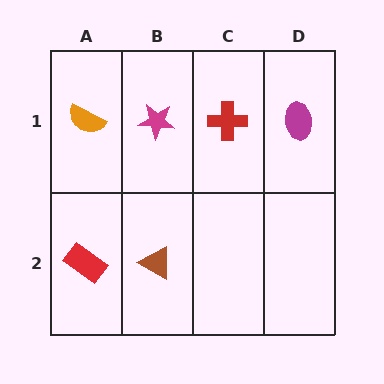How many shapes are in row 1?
4 shapes.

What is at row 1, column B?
A magenta star.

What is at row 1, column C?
A red cross.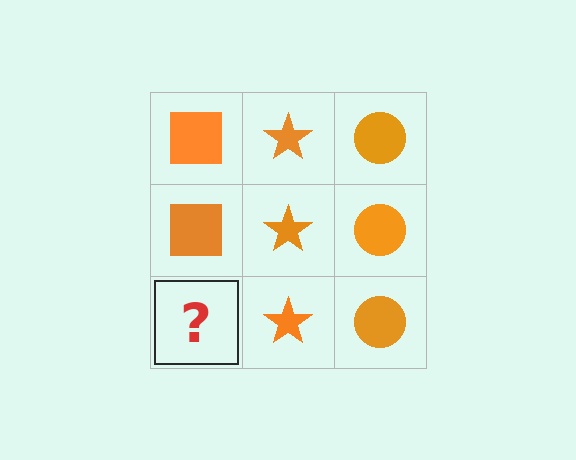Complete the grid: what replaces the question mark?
The question mark should be replaced with an orange square.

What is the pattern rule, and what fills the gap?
The rule is that each column has a consistent shape. The gap should be filled with an orange square.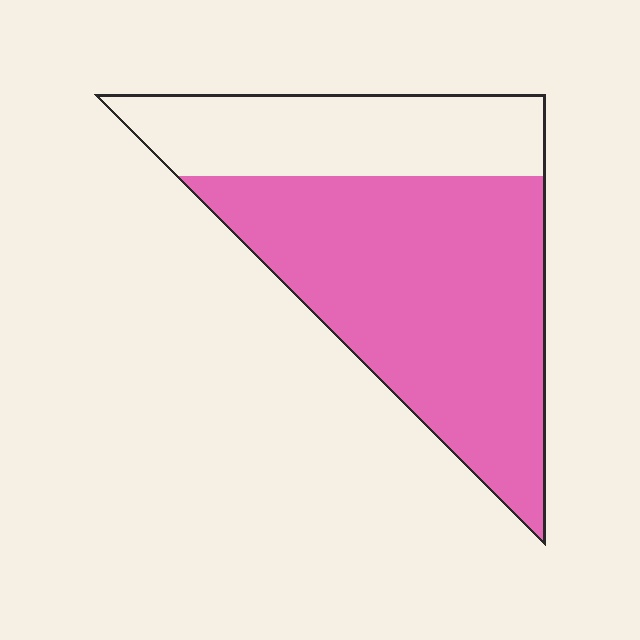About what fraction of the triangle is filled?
About two thirds (2/3).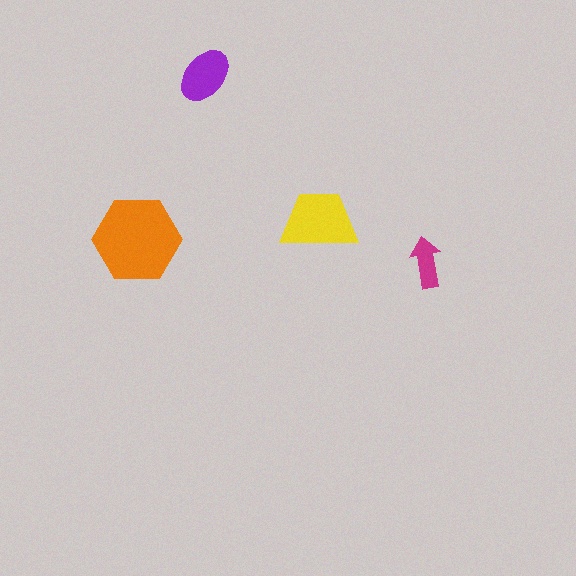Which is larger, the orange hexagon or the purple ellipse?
The orange hexagon.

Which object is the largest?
The orange hexagon.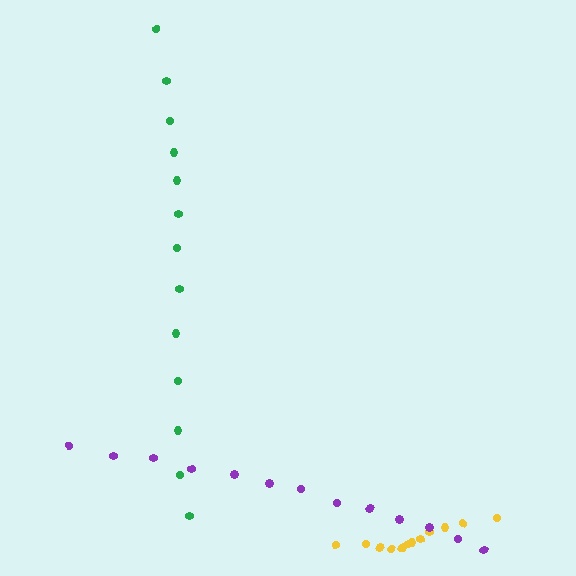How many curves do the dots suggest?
There are 3 distinct paths.